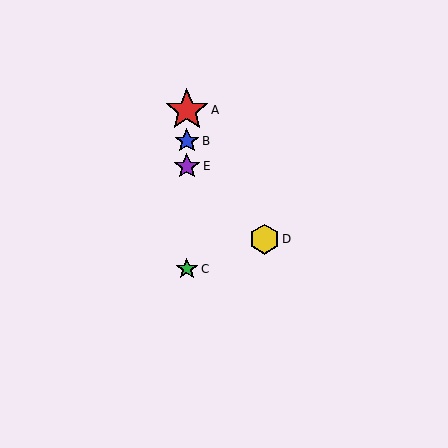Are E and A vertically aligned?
Yes, both are at x≈187.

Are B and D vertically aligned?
No, B is at x≈187 and D is at x≈264.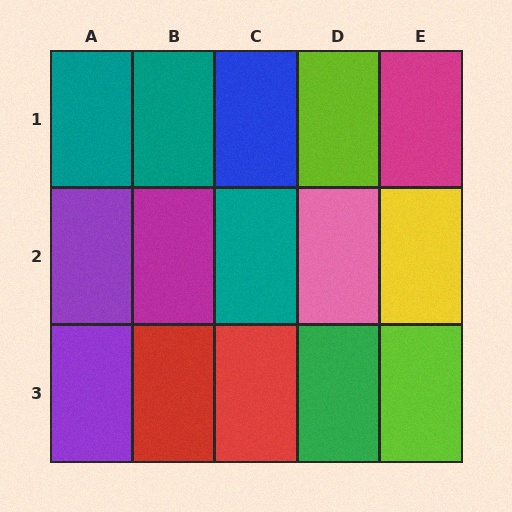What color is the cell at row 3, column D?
Green.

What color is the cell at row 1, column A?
Teal.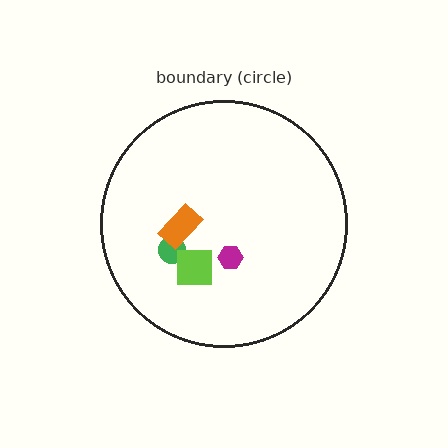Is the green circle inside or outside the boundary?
Inside.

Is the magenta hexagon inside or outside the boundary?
Inside.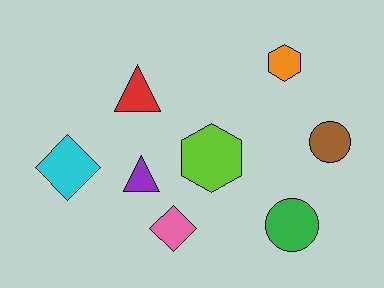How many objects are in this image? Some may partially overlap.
There are 8 objects.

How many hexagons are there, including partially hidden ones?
There are 2 hexagons.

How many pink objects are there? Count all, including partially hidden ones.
There is 1 pink object.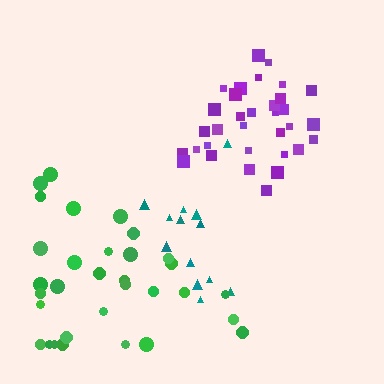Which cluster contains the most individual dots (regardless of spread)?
Purple (33).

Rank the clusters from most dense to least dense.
purple, teal, green.